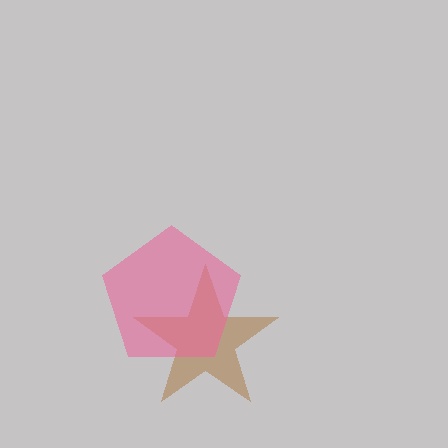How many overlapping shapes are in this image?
There are 2 overlapping shapes in the image.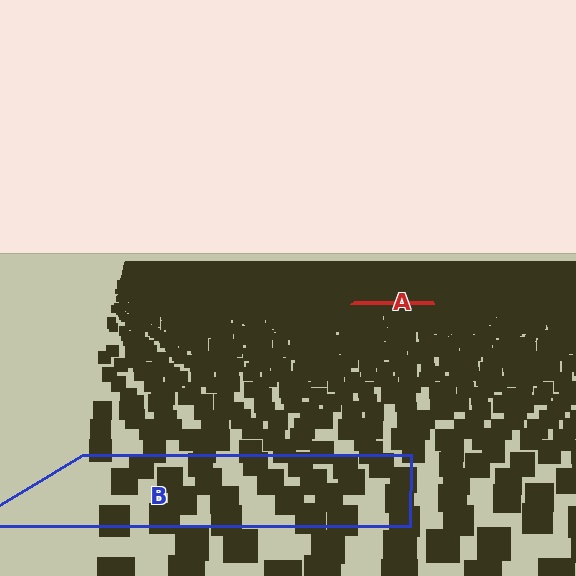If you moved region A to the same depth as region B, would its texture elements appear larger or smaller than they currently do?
They would appear larger. At a closer depth, the same texture elements are projected at a bigger on-screen size.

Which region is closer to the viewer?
Region B is closer. The texture elements there are larger and more spread out.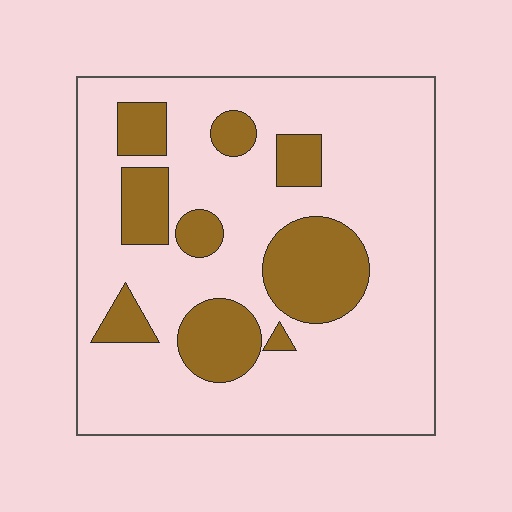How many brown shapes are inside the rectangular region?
9.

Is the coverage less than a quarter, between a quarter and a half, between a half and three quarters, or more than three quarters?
Less than a quarter.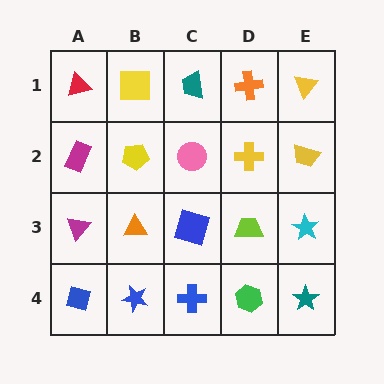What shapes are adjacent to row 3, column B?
A yellow pentagon (row 2, column B), a blue star (row 4, column B), a magenta triangle (row 3, column A), a blue square (row 3, column C).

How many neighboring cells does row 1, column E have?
2.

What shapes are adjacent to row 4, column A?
A magenta triangle (row 3, column A), a blue star (row 4, column B).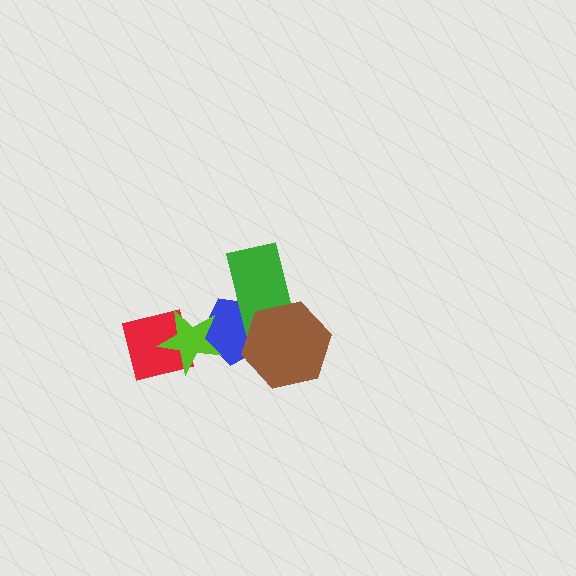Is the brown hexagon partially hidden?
No, no other shape covers it.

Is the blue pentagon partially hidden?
Yes, it is partially covered by another shape.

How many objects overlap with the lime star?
2 objects overlap with the lime star.